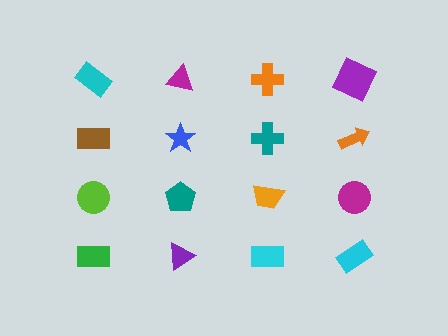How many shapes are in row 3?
4 shapes.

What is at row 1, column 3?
An orange cross.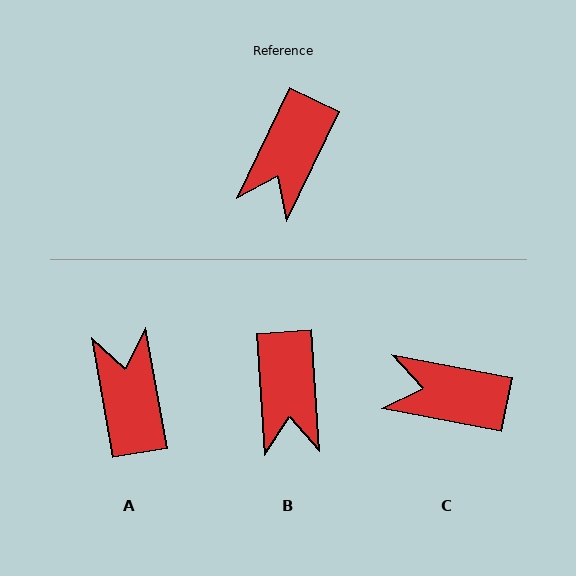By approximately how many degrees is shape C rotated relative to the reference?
Approximately 75 degrees clockwise.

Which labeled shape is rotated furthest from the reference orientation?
A, about 145 degrees away.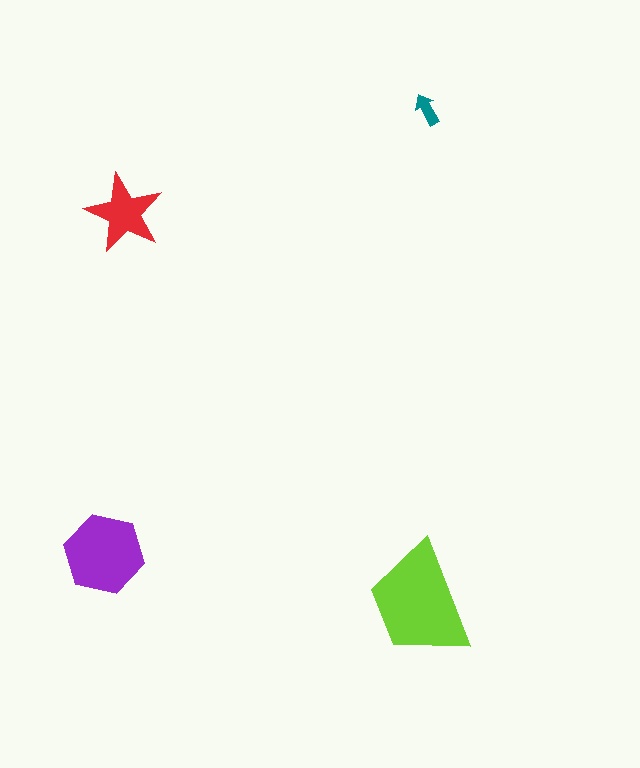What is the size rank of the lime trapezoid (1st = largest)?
1st.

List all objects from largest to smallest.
The lime trapezoid, the purple hexagon, the red star, the teal arrow.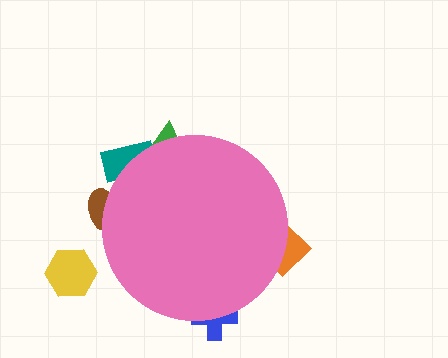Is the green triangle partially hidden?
Yes, the green triangle is partially hidden behind the pink circle.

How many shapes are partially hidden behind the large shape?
5 shapes are partially hidden.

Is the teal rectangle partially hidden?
Yes, the teal rectangle is partially hidden behind the pink circle.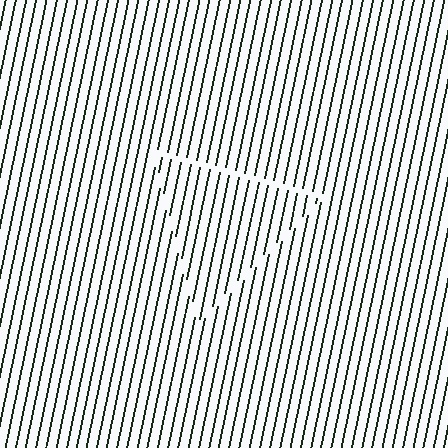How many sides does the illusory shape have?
3 sides — the line-ends trace a triangle.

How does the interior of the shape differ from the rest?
The interior of the shape contains the same grating, shifted by half a period — the contour is defined by the phase discontinuity where line-ends from the inner and outer gratings abut.